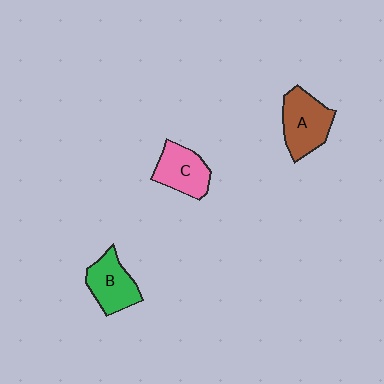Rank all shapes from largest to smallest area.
From largest to smallest: A (brown), B (green), C (pink).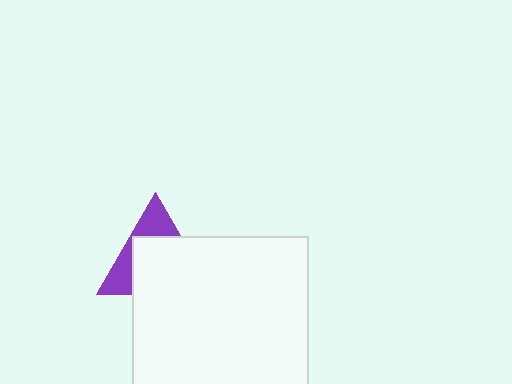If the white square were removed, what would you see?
You would see the complete purple triangle.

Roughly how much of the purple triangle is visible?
A small part of it is visible (roughly 36%).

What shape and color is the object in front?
The object in front is a white square.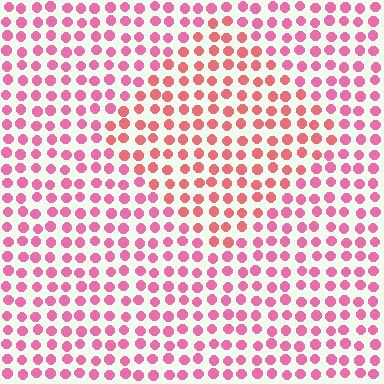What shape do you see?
I see a diamond.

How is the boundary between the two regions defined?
The boundary is defined purely by a slight shift in hue (about 24 degrees). Spacing, size, and orientation are identical on both sides.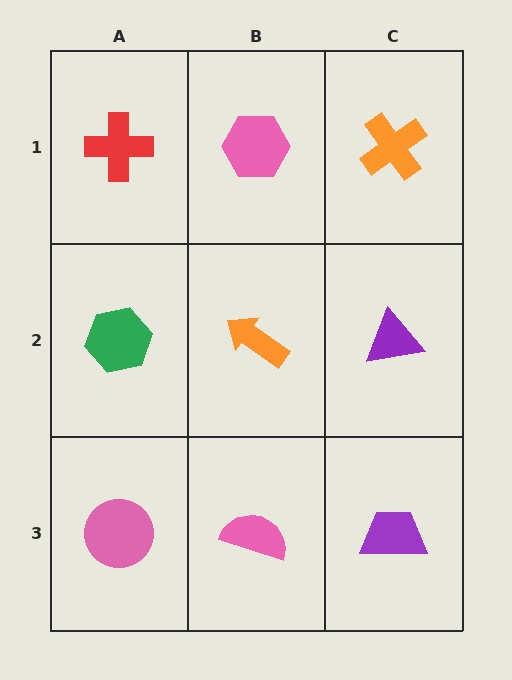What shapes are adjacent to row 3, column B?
An orange arrow (row 2, column B), a pink circle (row 3, column A), a purple trapezoid (row 3, column C).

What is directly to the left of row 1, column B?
A red cross.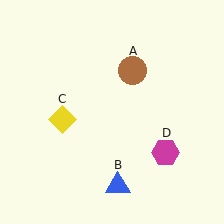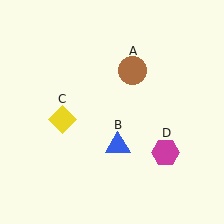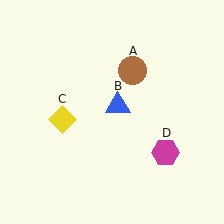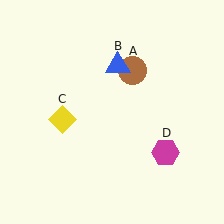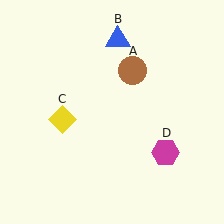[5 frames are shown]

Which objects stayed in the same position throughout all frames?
Brown circle (object A) and yellow diamond (object C) and magenta hexagon (object D) remained stationary.